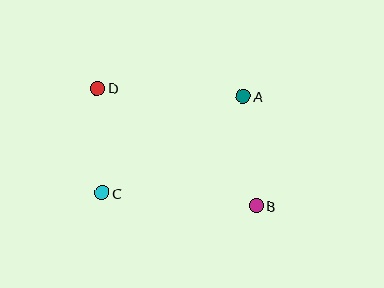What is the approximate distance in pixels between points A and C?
The distance between A and C is approximately 171 pixels.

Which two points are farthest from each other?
Points B and D are farthest from each other.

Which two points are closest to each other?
Points C and D are closest to each other.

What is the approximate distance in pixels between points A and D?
The distance between A and D is approximately 146 pixels.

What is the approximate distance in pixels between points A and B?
The distance between A and B is approximately 110 pixels.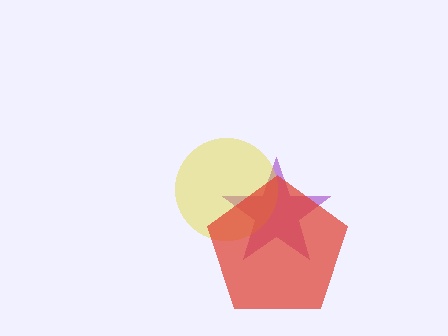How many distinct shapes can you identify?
There are 3 distinct shapes: a purple star, a yellow circle, a red pentagon.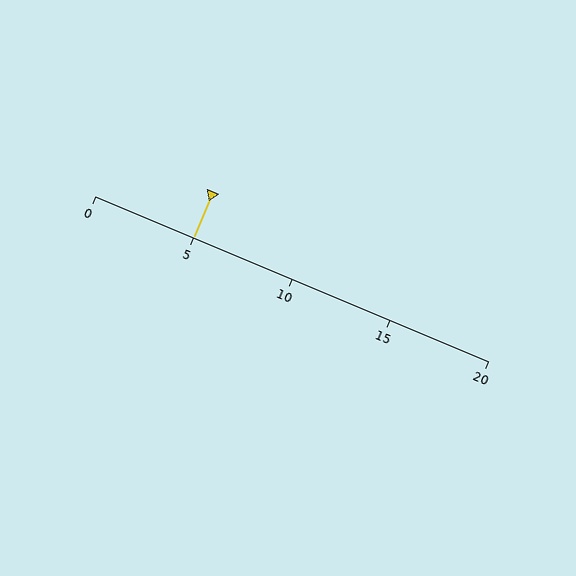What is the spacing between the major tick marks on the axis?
The major ticks are spaced 5 apart.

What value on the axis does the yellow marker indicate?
The marker indicates approximately 5.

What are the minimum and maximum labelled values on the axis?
The axis runs from 0 to 20.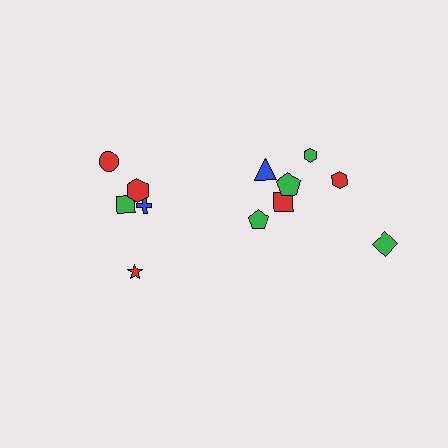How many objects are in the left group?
There are 5 objects.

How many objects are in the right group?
There are 7 objects.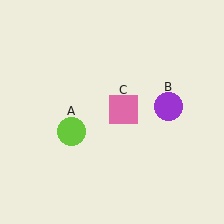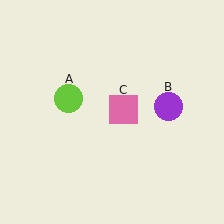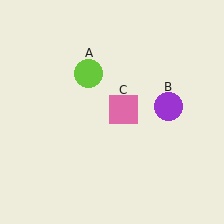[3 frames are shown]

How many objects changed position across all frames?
1 object changed position: lime circle (object A).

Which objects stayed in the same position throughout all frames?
Purple circle (object B) and pink square (object C) remained stationary.